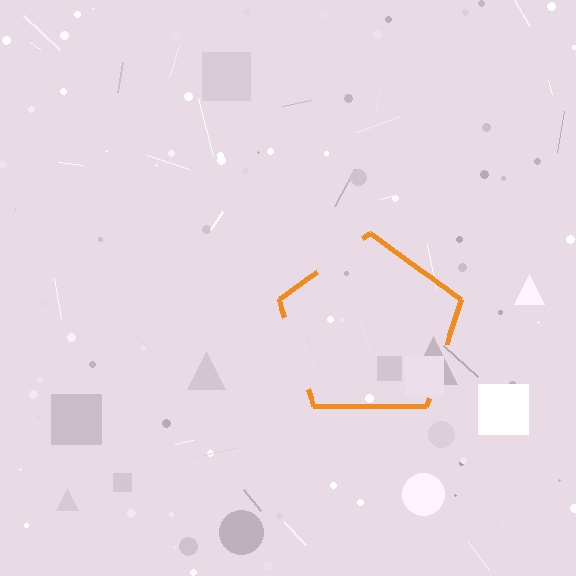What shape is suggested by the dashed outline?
The dashed outline suggests a pentagon.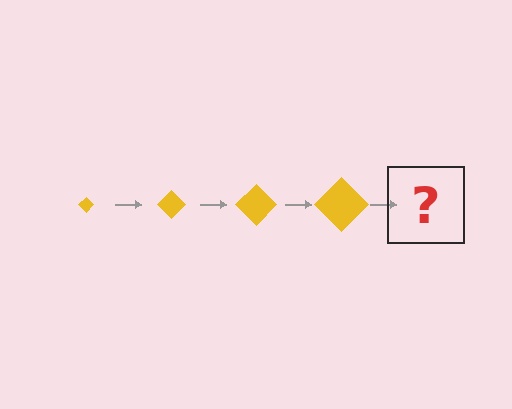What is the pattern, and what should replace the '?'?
The pattern is that the diamond gets progressively larger each step. The '?' should be a yellow diamond, larger than the previous one.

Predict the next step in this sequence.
The next step is a yellow diamond, larger than the previous one.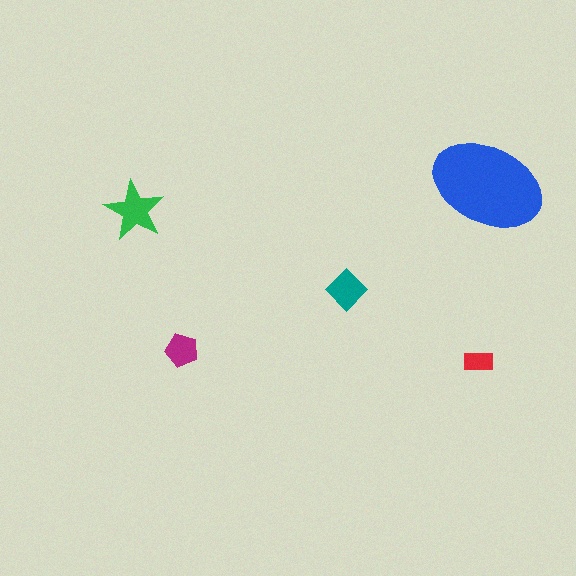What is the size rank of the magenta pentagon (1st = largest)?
4th.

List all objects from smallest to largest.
The red rectangle, the magenta pentagon, the teal diamond, the green star, the blue ellipse.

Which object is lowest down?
The red rectangle is bottommost.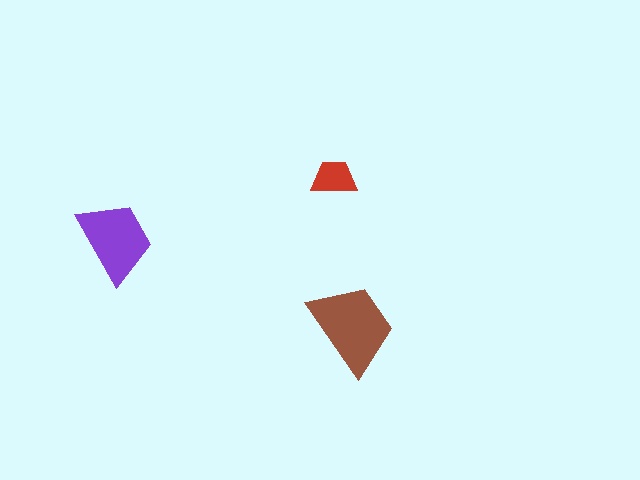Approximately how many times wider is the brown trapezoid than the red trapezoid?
About 2 times wider.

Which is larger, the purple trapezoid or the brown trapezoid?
The brown one.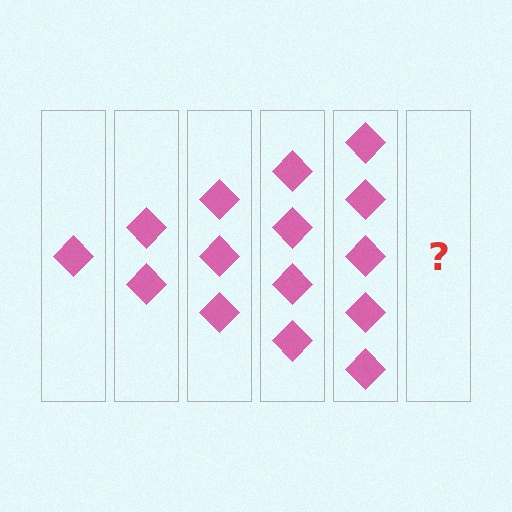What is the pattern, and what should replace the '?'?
The pattern is that each step adds one more diamond. The '?' should be 6 diamonds.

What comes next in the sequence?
The next element should be 6 diamonds.